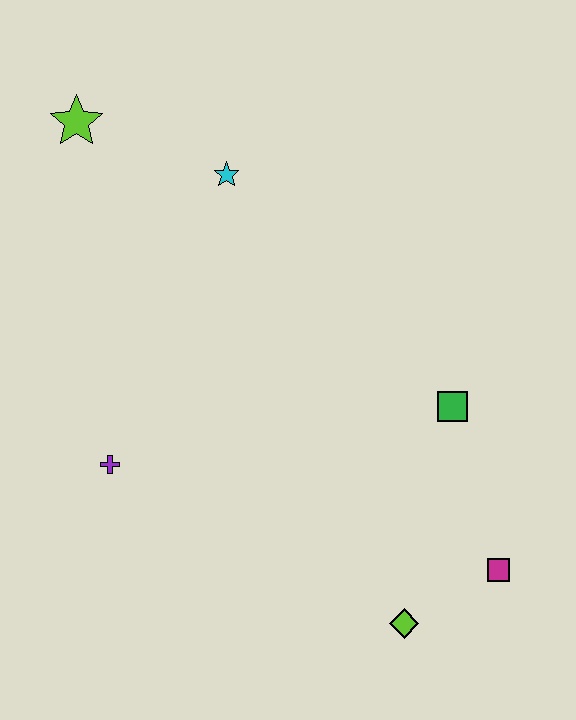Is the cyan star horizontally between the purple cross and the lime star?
No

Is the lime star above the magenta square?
Yes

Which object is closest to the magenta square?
The lime diamond is closest to the magenta square.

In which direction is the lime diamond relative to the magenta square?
The lime diamond is to the left of the magenta square.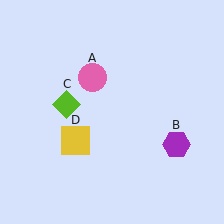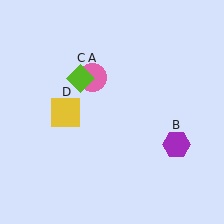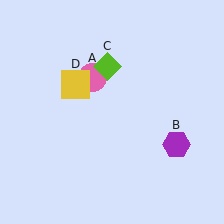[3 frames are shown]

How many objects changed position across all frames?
2 objects changed position: lime diamond (object C), yellow square (object D).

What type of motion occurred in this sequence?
The lime diamond (object C), yellow square (object D) rotated clockwise around the center of the scene.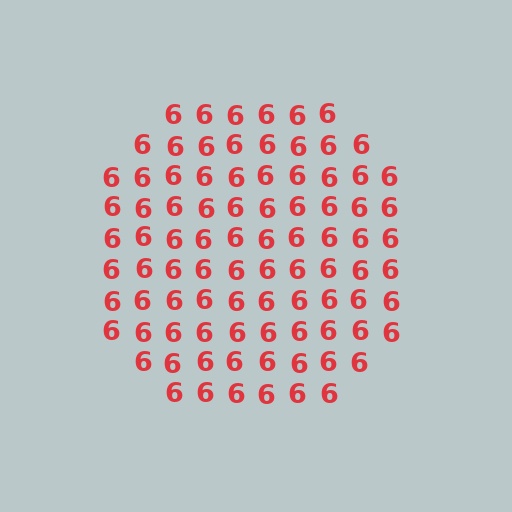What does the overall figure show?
The overall figure shows a circle.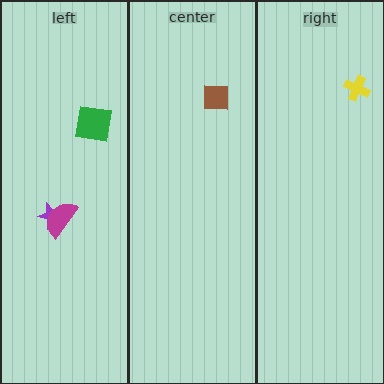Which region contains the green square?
The left region.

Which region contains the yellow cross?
The right region.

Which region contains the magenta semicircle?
The left region.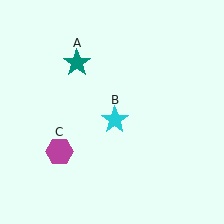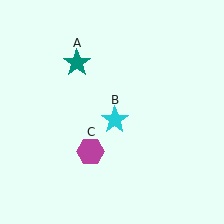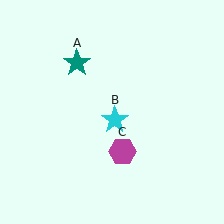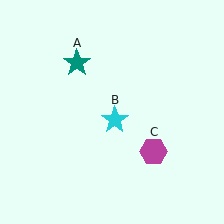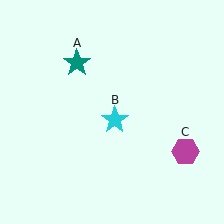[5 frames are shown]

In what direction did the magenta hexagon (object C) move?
The magenta hexagon (object C) moved right.